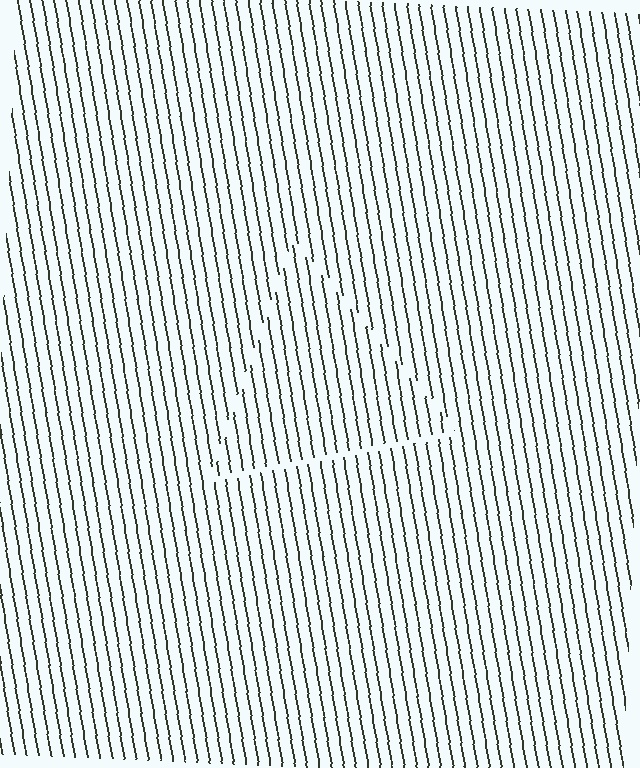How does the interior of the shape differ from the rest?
The interior of the shape contains the same grating, shifted by half a period — the contour is defined by the phase discontinuity where line-ends from the inner and outer gratings abut.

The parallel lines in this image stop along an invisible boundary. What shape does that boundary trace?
An illusory triangle. The interior of the shape contains the same grating, shifted by half a period — the contour is defined by the phase discontinuity where line-ends from the inner and outer gratings abut.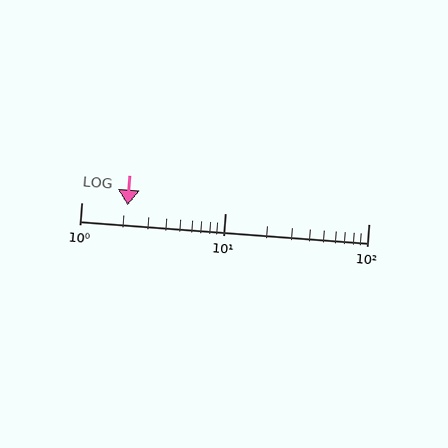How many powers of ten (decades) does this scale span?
The scale spans 2 decades, from 1 to 100.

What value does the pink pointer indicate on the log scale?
The pointer indicates approximately 2.1.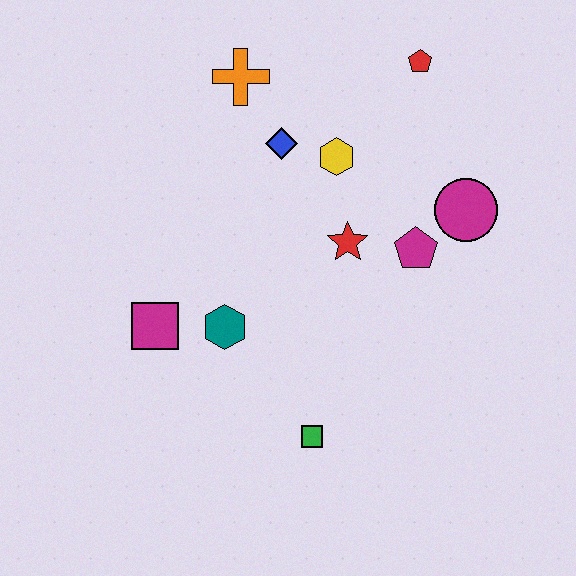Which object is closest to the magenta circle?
The magenta pentagon is closest to the magenta circle.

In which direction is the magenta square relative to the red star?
The magenta square is to the left of the red star.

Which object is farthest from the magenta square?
The red pentagon is farthest from the magenta square.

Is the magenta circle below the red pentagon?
Yes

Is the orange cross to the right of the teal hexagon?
Yes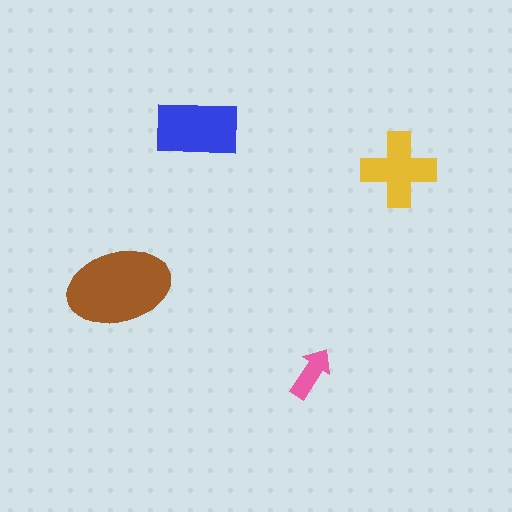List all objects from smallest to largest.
The pink arrow, the yellow cross, the blue rectangle, the brown ellipse.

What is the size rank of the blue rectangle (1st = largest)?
2nd.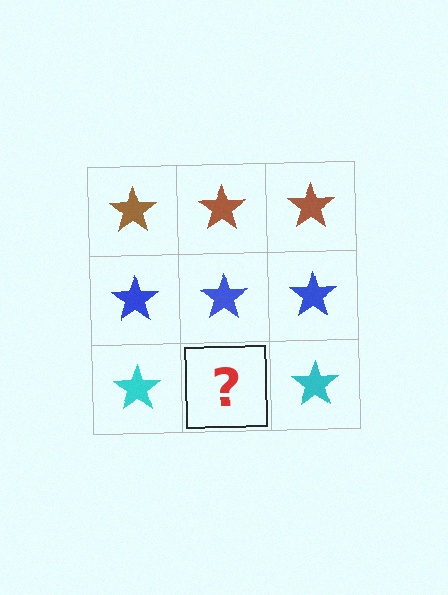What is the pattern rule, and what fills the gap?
The rule is that each row has a consistent color. The gap should be filled with a cyan star.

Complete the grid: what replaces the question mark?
The question mark should be replaced with a cyan star.